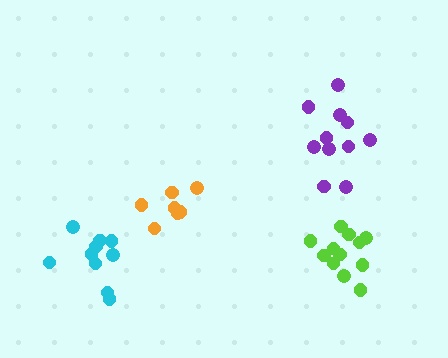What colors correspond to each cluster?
The clusters are colored: orange, lime, cyan, purple.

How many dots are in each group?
Group 1: 8 dots, Group 2: 12 dots, Group 3: 10 dots, Group 4: 11 dots (41 total).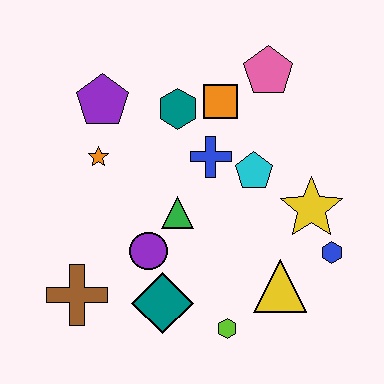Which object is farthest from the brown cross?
The pink pentagon is farthest from the brown cross.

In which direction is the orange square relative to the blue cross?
The orange square is above the blue cross.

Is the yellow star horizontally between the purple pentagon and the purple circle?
No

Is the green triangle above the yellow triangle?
Yes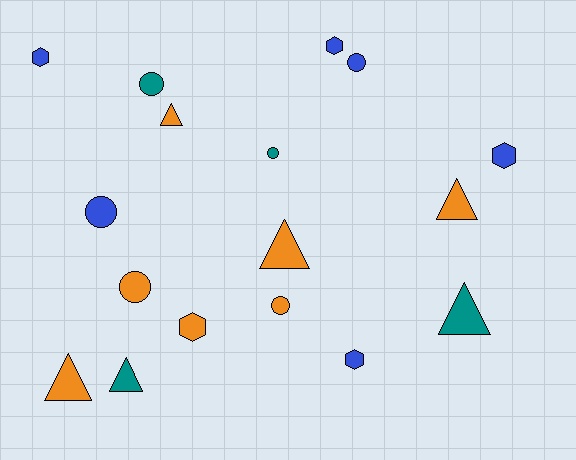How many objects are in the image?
There are 17 objects.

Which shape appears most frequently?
Triangle, with 6 objects.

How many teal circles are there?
There are 2 teal circles.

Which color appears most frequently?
Orange, with 7 objects.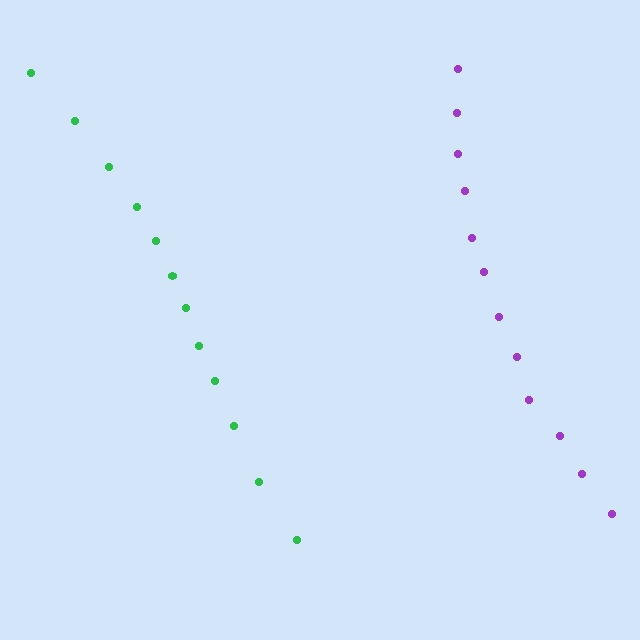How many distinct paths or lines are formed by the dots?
There are 2 distinct paths.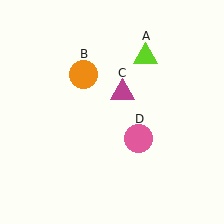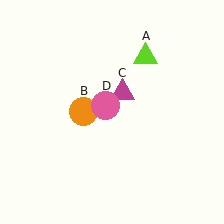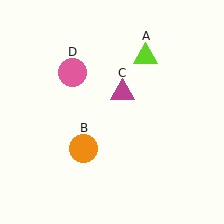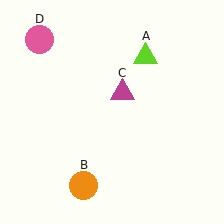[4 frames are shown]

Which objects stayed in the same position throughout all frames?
Lime triangle (object A) and magenta triangle (object C) remained stationary.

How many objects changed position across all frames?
2 objects changed position: orange circle (object B), pink circle (object D).